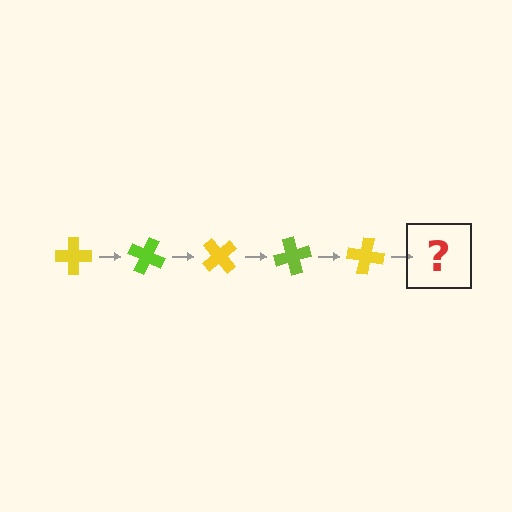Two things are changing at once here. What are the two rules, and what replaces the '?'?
The two rules are that it rotates 25 degrees each step and the color cycles through yellow and lime. The '?' should be a lime cross, rotated 125 degrees from the start.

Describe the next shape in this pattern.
It should be a lime cross, rotated 125 degrees from the start.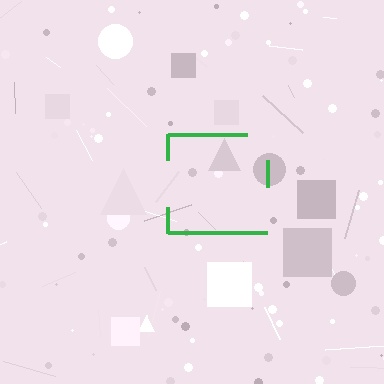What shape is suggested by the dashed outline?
The dashed outline suggests a square.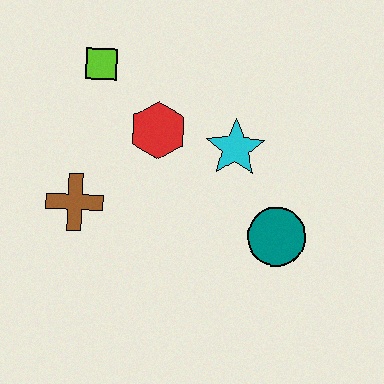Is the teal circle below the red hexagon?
Yes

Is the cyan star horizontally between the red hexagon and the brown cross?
No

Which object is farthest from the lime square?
The teal circle is farthest from the lime square.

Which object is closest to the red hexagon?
The cyan star is closest to the red hexagon.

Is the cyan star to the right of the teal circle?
No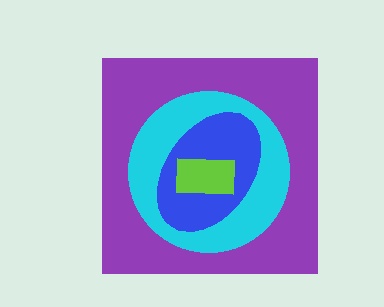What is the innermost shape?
The lime rectangle.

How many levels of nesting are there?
4.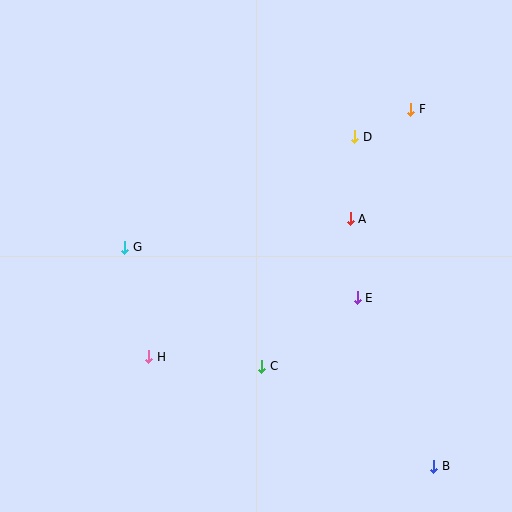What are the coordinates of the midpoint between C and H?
The midpoint between C and H is at (205, 361).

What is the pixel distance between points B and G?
The distance between B and G is 379 pixels.